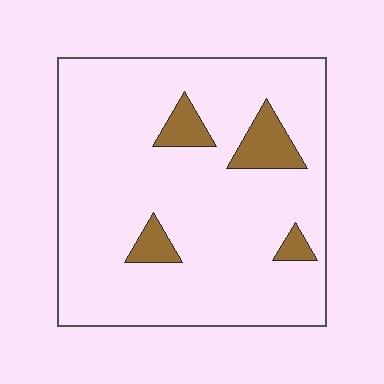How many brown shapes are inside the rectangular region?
4.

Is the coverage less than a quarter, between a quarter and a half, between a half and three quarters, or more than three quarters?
Less than a quarter.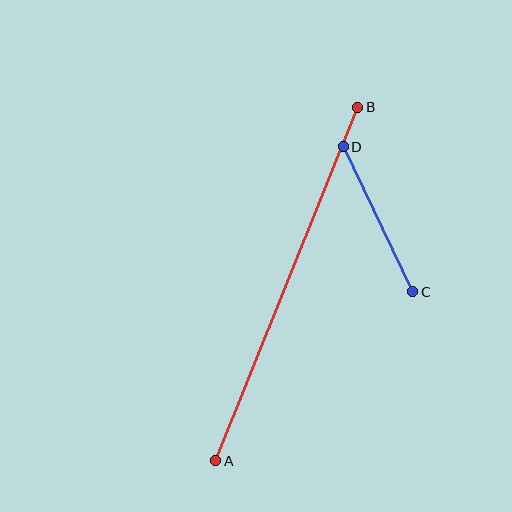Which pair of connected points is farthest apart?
Points A and B are farthest apart.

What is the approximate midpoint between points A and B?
The midpoint is at approximately (287, 284) pixels.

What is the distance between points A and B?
The distance is approximately 381 pixels.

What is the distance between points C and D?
The distance is approximately 161 pixels.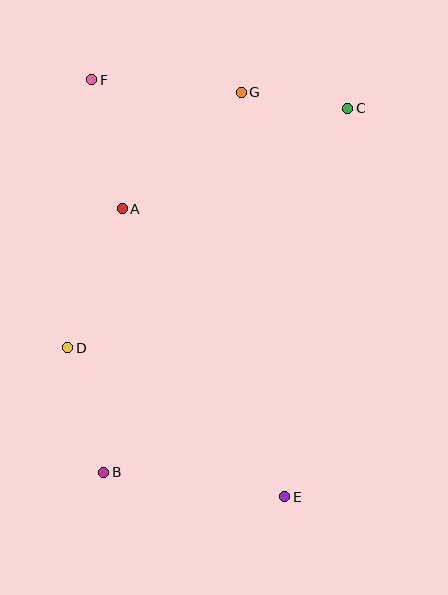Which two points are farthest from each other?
Points E and F are farthest from each other.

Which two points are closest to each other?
Points C and G are closest to each other.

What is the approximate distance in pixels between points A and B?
The distance between A and B is approximately 264 pixels.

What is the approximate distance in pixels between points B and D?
The distance between B and D is approximately 130 pixels.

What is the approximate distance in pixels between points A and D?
The distance between A and D is approximately 149 pixels.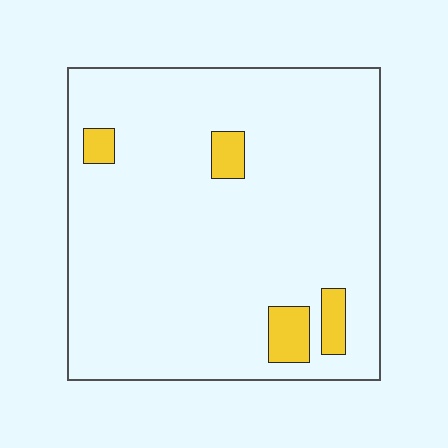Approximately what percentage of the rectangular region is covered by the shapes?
Approximately 5%.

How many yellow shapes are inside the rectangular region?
4.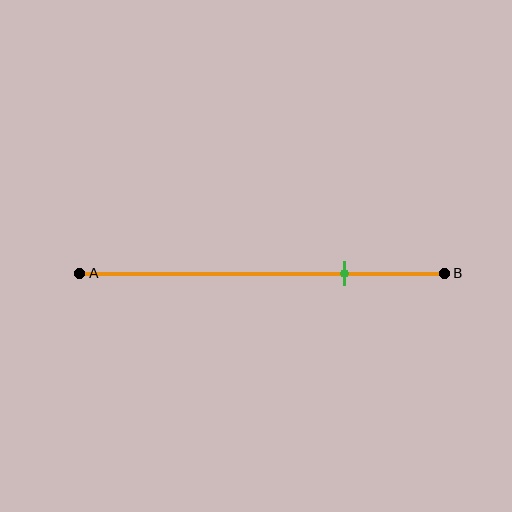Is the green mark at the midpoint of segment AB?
No, the mark is at about 75% from A, not at the 50% midpoint.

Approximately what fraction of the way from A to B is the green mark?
The green mark is approximately 75% of the way from A to B.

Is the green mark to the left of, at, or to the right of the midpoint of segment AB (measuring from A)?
The green mark is to the right of the midpoint of segment AB.